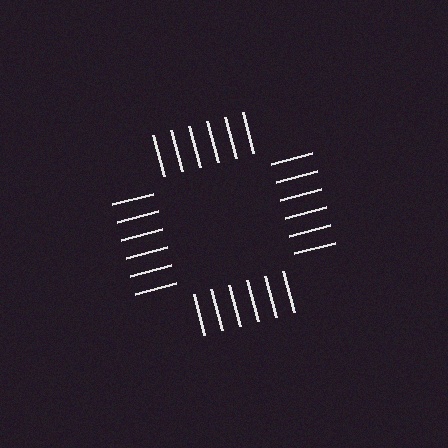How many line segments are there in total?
24 — 6 along each of the 4 edges.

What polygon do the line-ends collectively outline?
An illusory square — the line segments terminate on its edges but no continuous stroke is drawn.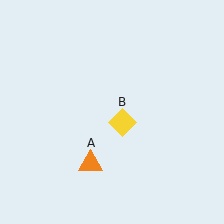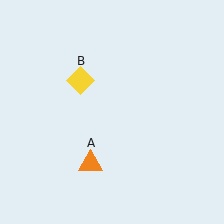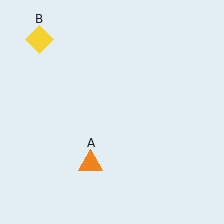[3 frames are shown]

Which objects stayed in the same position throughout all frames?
Orange triangle (object A) remained stationary.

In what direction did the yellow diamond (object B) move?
The yellow diamond (object B) moved up and to the left.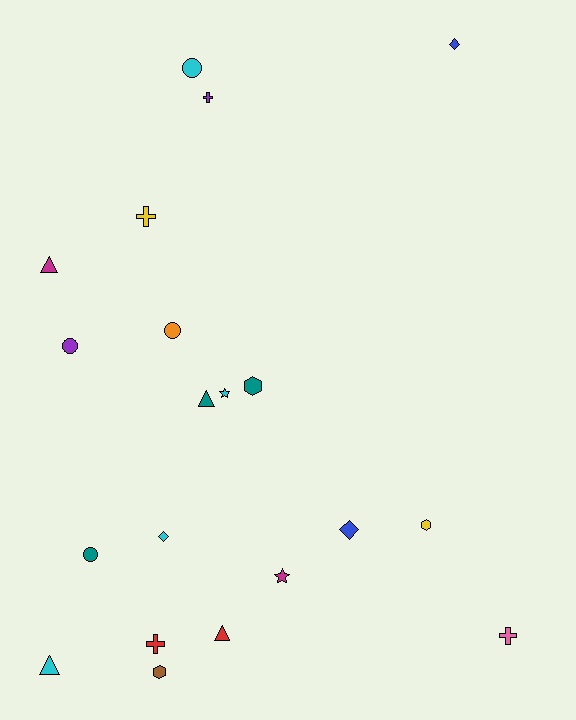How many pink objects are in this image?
There is 1 pink object.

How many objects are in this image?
There are 20 objects.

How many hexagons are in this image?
There are 3 hexagons.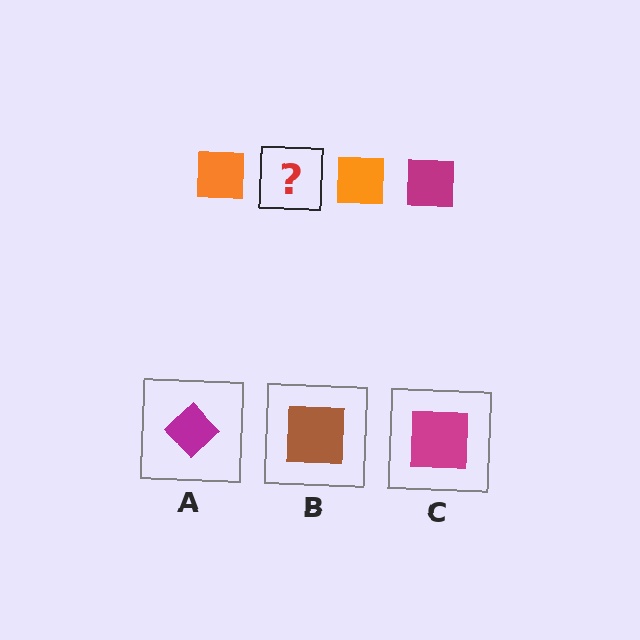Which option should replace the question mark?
Option C.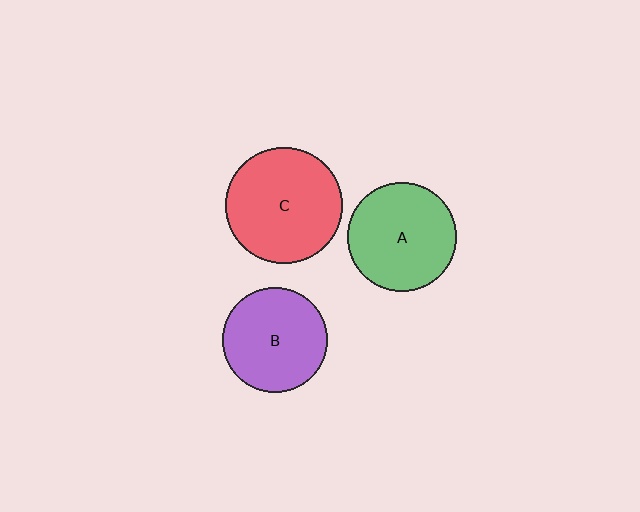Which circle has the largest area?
Circle C (red).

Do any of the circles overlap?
No, none of the circles overlap.